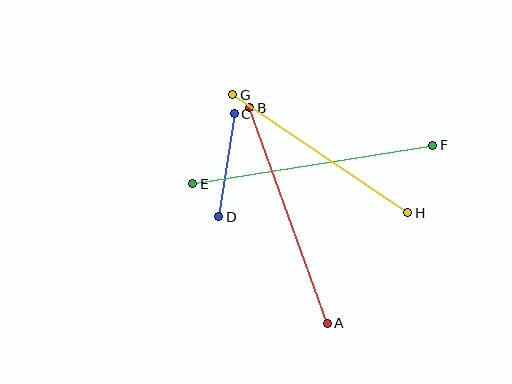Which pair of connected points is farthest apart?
Points E and F are farthest apart.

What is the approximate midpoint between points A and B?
The midpoint is at approximately (288, 216) pixels.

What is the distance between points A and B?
The distance is approximately 229 pixels.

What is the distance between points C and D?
The distance is approximately 104 pixels.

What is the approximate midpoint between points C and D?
The midpoint is at approximately (227, 165) pixels.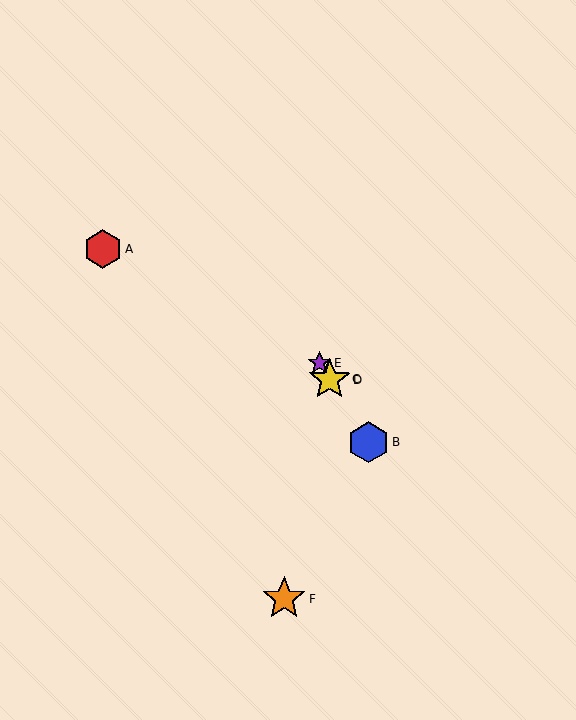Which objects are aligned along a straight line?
Objects B, C, D, E are aligned along a straight line.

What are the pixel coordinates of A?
Object A is at (103, 249).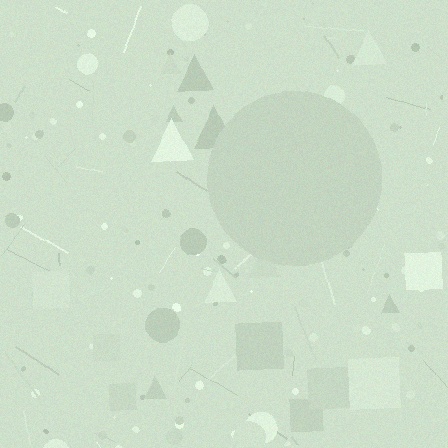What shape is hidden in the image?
A circle is hidden in the image.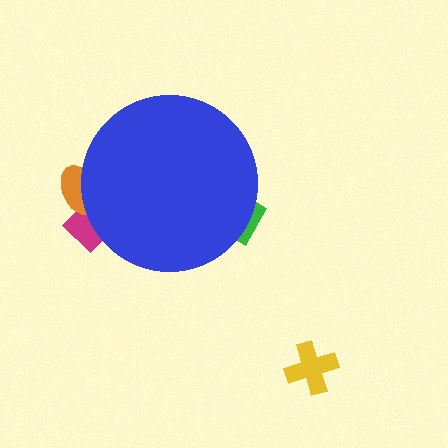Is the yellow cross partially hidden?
No, the yellow cross is fully visible.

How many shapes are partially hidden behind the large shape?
3 shapes are partially hidden.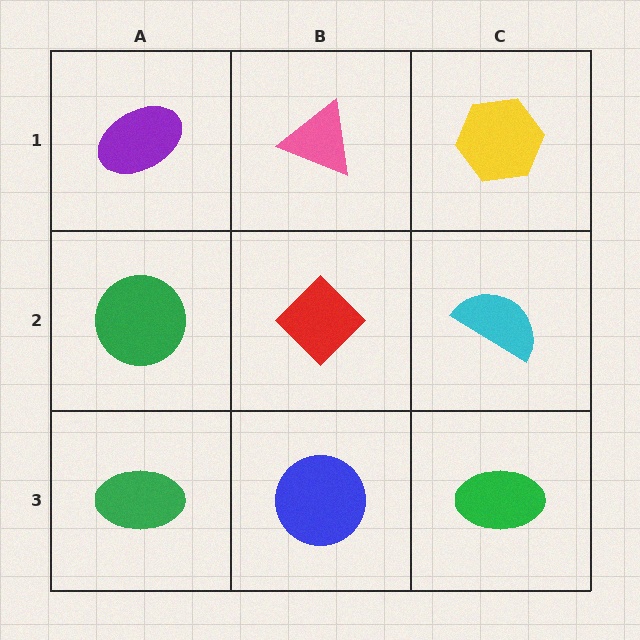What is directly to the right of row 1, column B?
A yellow hexagon.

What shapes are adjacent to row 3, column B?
A red diamond (row 2, column B), a green ellipse (row 3, column A), a green ellipse (row 3, column C).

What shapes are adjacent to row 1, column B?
A red diamond (row 2, column B), a purple ellipse (row 1, column A), a yellow hexagon (row 1, column C).